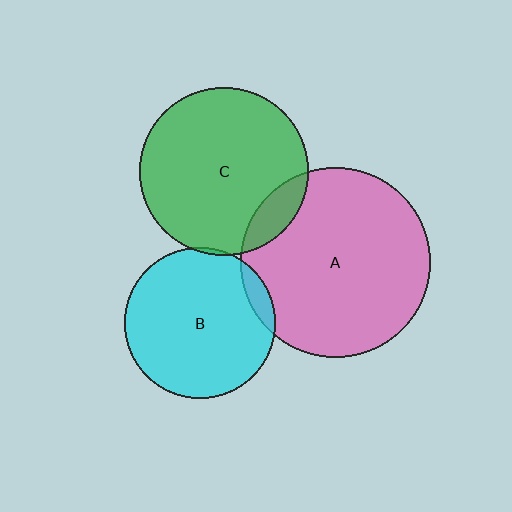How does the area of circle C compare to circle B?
Approximately 1.2 times.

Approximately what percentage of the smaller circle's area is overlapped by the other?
Approximately 5%.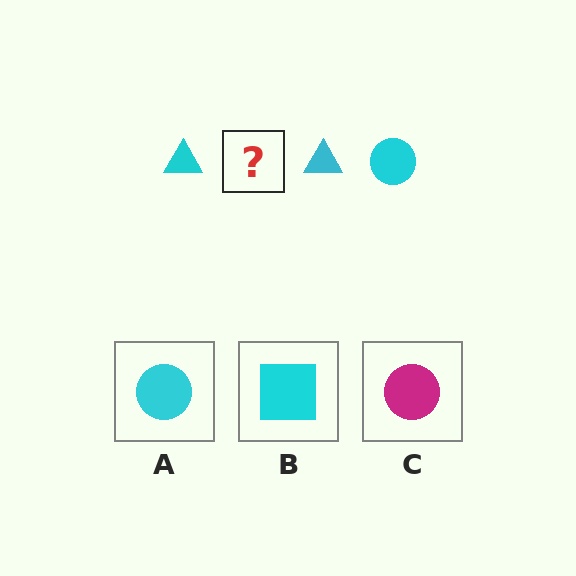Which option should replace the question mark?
Option A.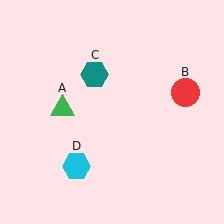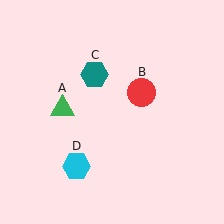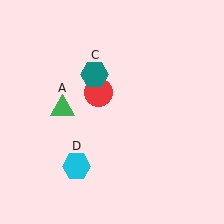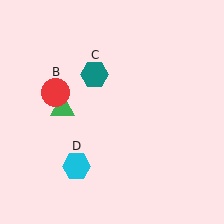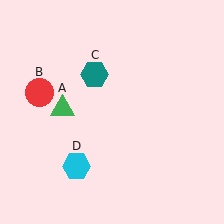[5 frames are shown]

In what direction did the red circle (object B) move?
The red circle (object B) moved left.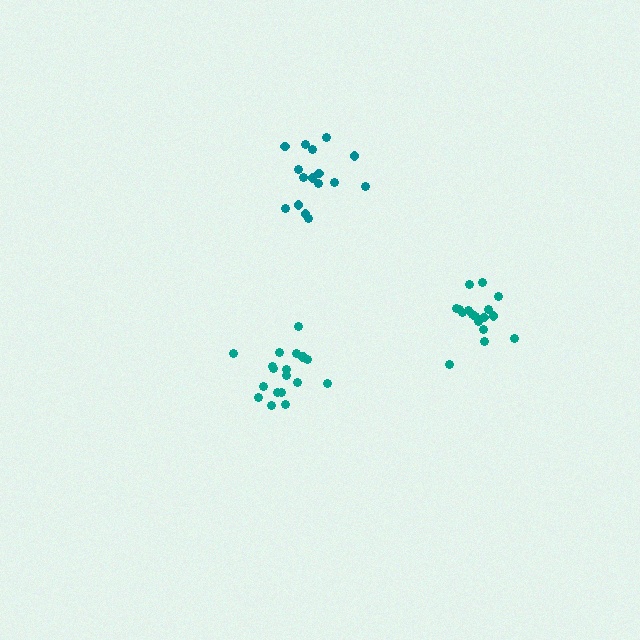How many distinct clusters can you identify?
There are 3 distinct clusters.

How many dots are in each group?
Group 1: 18 dots, Group 2: 16 dots, Group 3: 17 dots (51 total).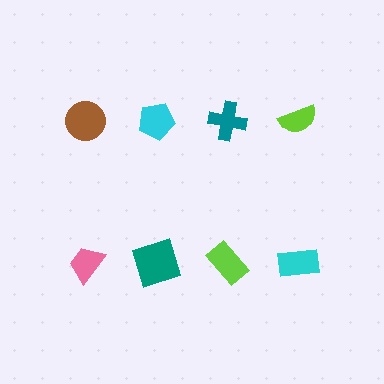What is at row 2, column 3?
A lime rectangle.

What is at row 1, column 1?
A brown circle.